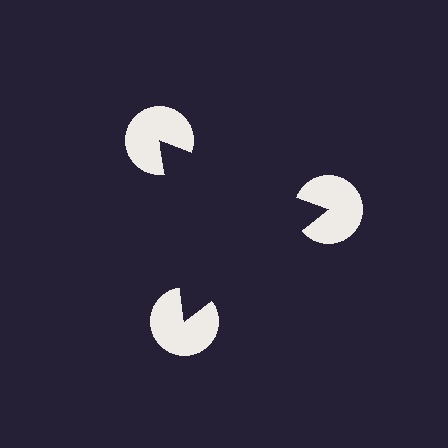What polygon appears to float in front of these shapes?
An illusory triangle — its edges are inferred from the aligned wedge cuts in the pac-man discs, not physically drawn.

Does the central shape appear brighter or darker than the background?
It typically appears slightly darker than the background, even though no actual brightness change is drawn.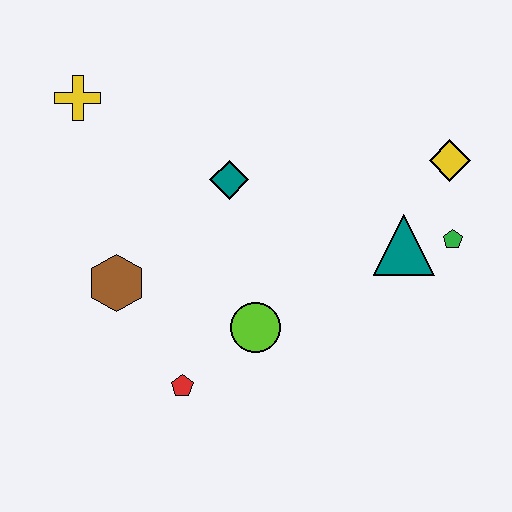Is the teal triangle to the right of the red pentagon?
Yes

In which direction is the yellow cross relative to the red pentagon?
The yellow cross is above the red pentagon.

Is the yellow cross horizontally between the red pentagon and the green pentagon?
No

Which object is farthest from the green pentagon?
The yellow cross is farthest from the green pentagon.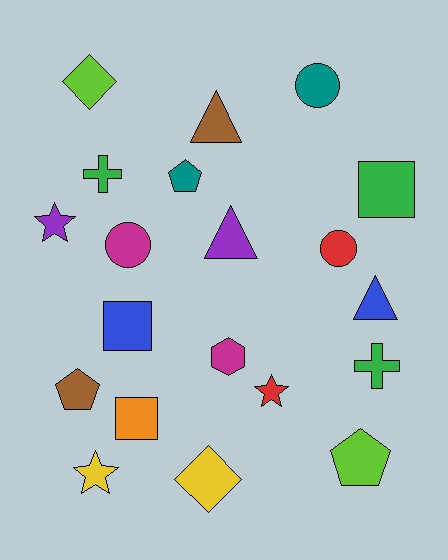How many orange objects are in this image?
There is 1 orange object.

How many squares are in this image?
There are 3 squares.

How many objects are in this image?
There are 20 objects.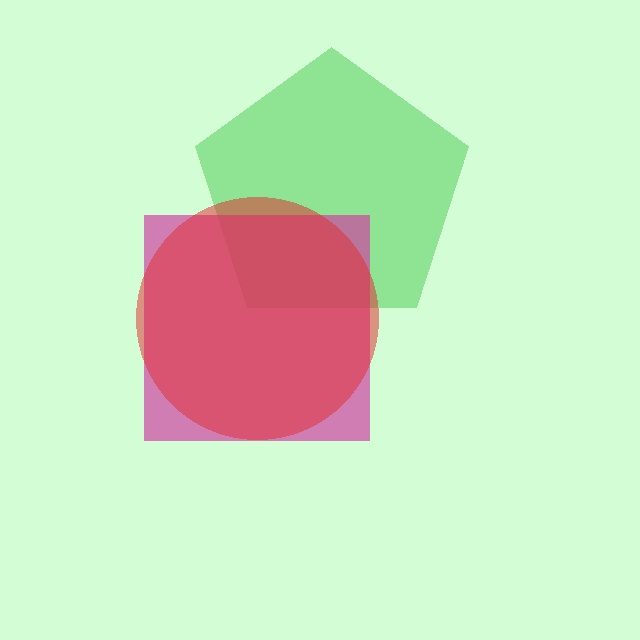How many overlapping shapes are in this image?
There are 3 overlapping shapes in the image.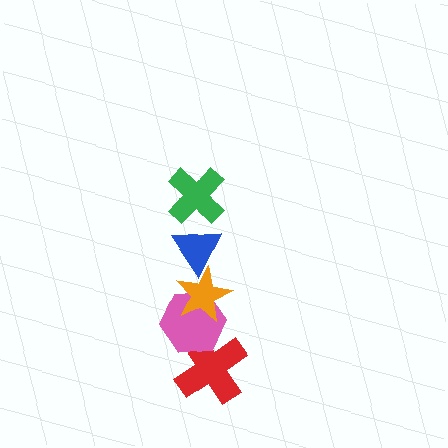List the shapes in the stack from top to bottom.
From top to bottom: the green cross, the blue triangle, the orange star, the pink hexagon, the red cross.